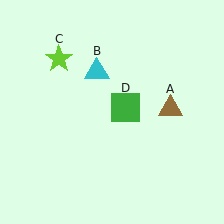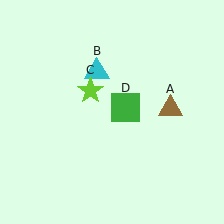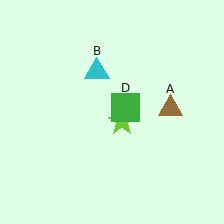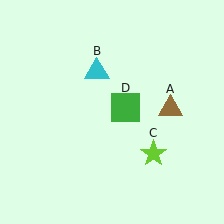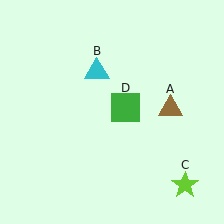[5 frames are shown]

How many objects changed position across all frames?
1 object changed position: lime star (object C).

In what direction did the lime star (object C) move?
The lime star (object C) moved down and to the right.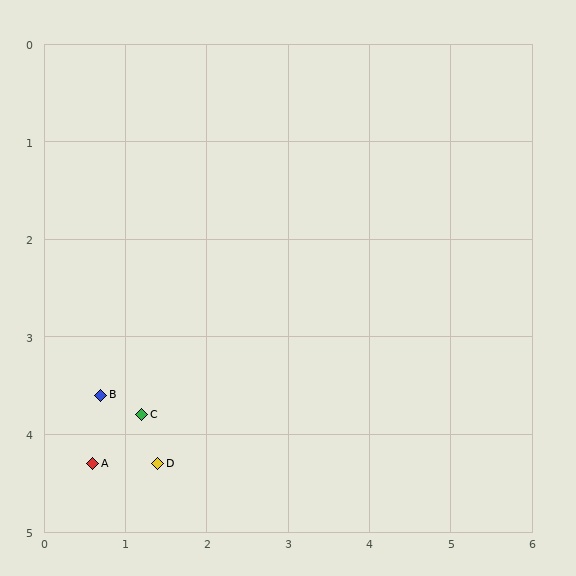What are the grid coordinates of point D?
Point D is at approximately (1.4, 4.3).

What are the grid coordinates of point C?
Point C is at approximately (1.2, 3.8).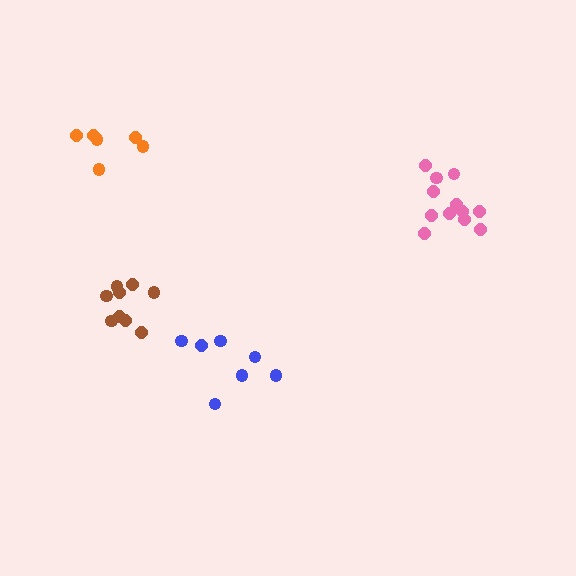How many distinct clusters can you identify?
There are 4 distinct clusters.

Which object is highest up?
The orange cluster is topmost.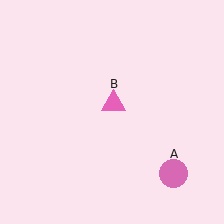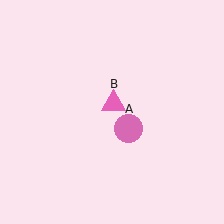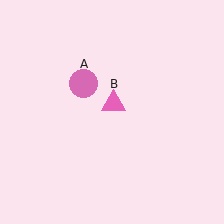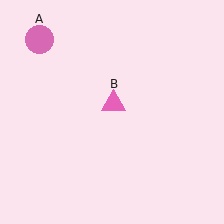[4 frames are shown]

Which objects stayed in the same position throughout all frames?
Pink triangle (object B) remained stationary.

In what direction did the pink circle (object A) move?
The pink circle (object A) moved up and to the left.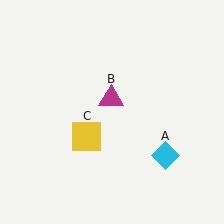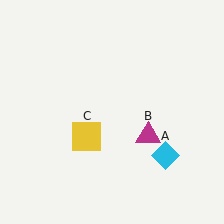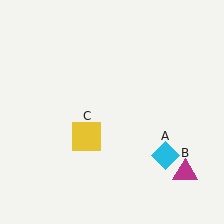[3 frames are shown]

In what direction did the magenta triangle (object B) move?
The magenta triangle (object B) moved down and to the right.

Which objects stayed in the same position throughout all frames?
Cyan diamond (object A) and yellow square (object C) remained stationary.